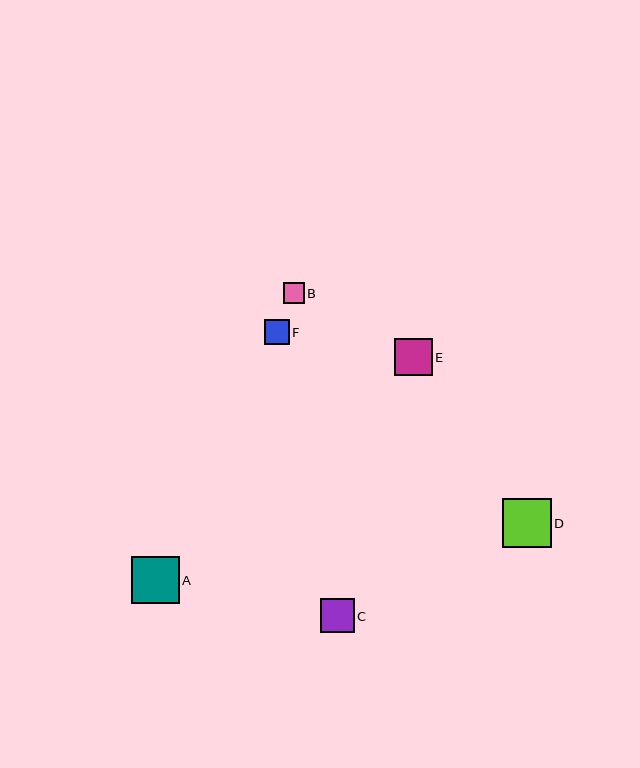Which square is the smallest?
Square B is the smallest with a size of approximately 21 pixels.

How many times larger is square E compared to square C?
Square E is approximately 1.1 times the size of square C.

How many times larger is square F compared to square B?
Square F is approximately 1.2 times the size of square B.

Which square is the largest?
Square D is the largest with a size of approximately 49 pixels.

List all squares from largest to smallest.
From largest to smallest: D, A, E, C, F, B.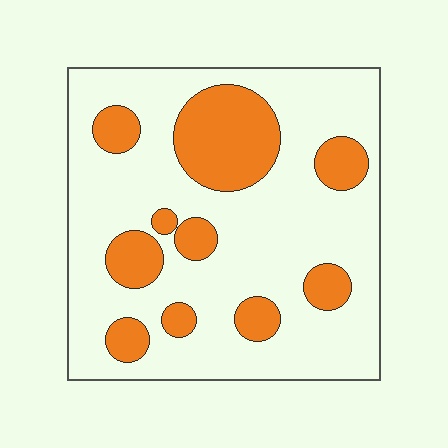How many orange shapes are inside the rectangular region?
10.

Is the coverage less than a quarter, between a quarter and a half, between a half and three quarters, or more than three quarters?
Less than a quarter.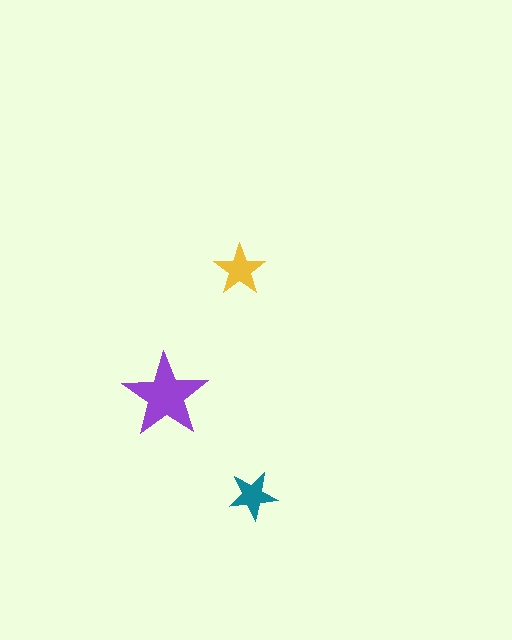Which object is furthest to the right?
The teal star is rightmost.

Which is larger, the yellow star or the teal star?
The yellow one.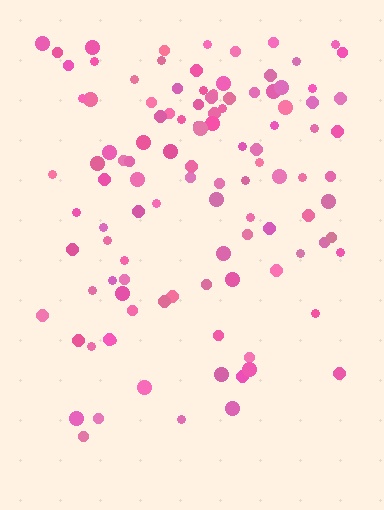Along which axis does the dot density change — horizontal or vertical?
Vertical.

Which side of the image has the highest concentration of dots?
The top.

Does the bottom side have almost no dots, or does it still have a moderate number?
Still a moderate number, just noticeably fewer than the top.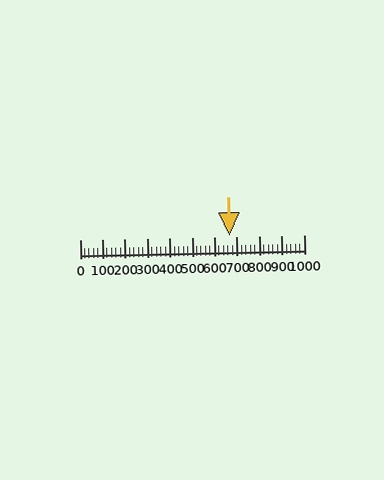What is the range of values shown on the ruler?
The ruler shows values from 0 to 1000.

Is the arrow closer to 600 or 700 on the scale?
The arrow is closer to 700.